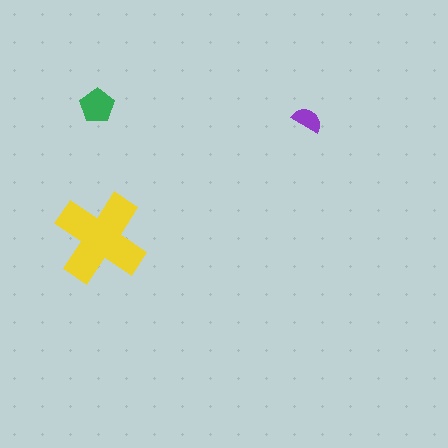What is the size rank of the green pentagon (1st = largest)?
2nd.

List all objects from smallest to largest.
The purple semicircle, the green pentagon, the yellow cross.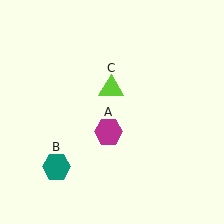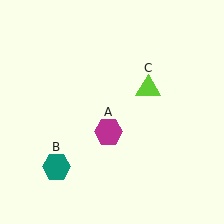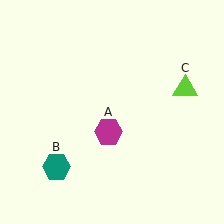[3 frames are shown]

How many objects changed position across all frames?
1 object changed position: lime triangle (object C).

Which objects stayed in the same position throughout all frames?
Magenta hexagon (object A) and teal hexagon (object B) remained stationary.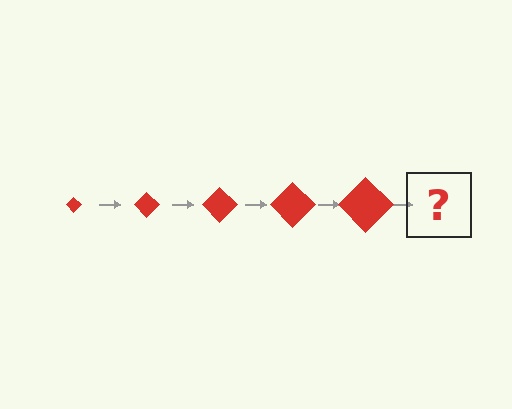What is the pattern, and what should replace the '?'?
The pattern is that the diamond gets progressively larger each step. The '?' should be a red diamond, larger than the previous one.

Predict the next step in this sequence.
The next step is a red diamond, larger than the previous one.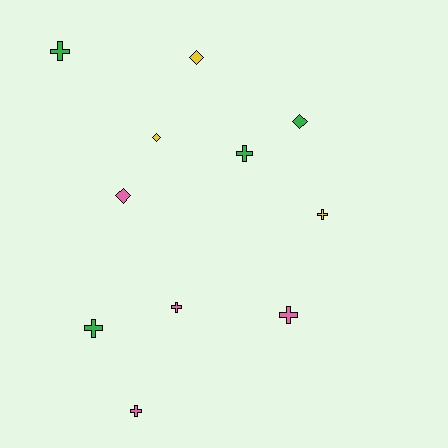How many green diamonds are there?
There is 1 green diamond.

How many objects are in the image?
There are 11 objects.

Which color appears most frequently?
Green, with 4 objects.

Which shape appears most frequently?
Cross, with 7 objects.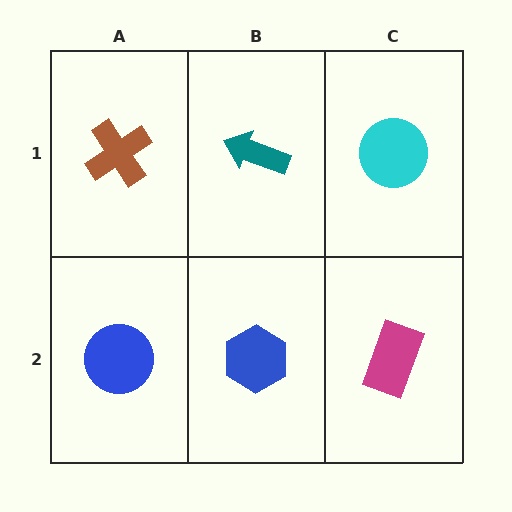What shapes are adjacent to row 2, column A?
A brown cross (row 1, column A), a blue hexagon (row 2, column B).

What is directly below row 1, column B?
A blue hexagon.